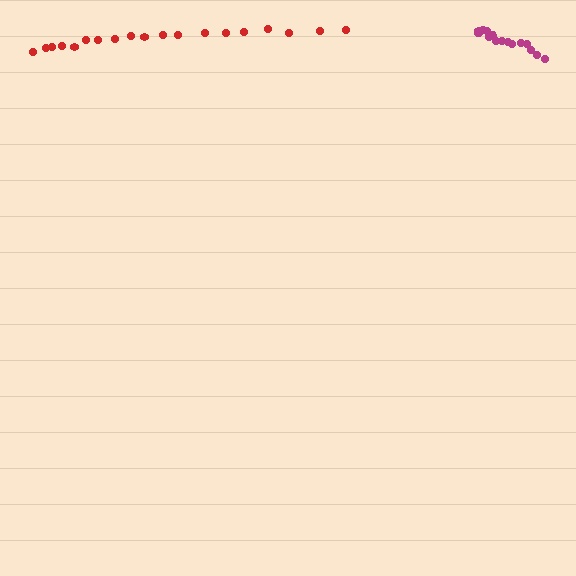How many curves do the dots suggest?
There are 2 distinct paths.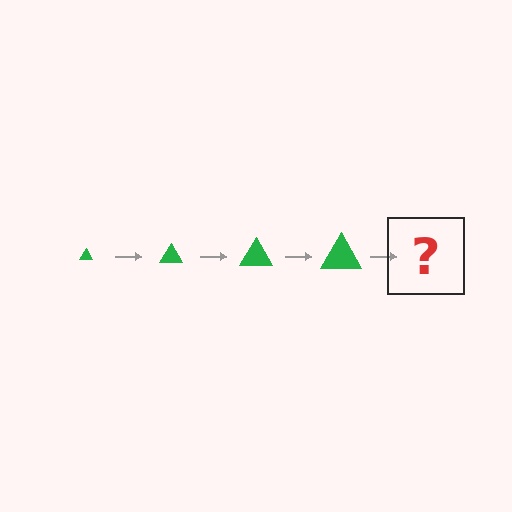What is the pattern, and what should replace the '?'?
The pattern is that the triangle gets progressively larger each step. The '?' should be a green triangle, larger than the previous one.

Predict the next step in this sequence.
The next step is a green triangle, larger than the previous one.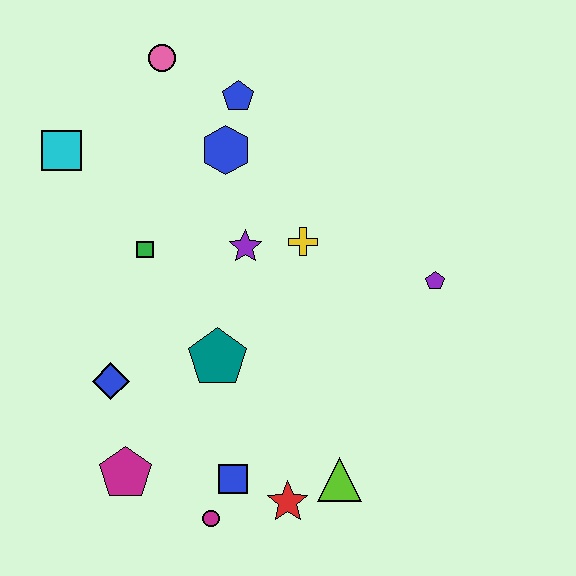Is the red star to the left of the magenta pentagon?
No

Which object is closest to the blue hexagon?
The blue pentagon is closest to the blue hexagon.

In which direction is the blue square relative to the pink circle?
The blue square is below the pink circle.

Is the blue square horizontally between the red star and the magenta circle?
Yes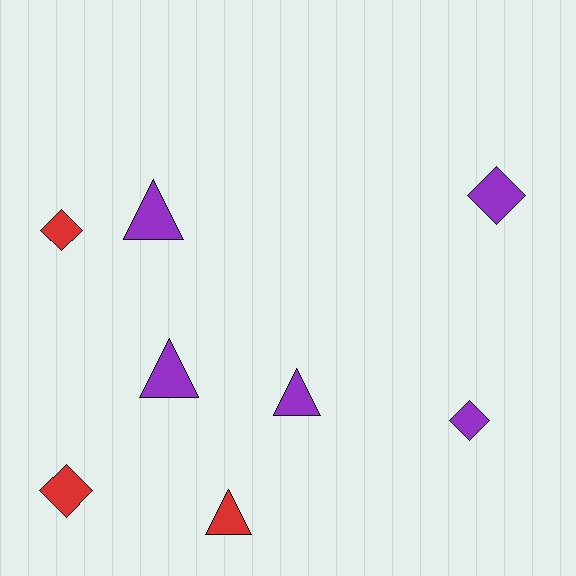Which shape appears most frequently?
Diamond, with 4 objects.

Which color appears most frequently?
Purple, with 5 objects.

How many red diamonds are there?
There are 2 red diamonds.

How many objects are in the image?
There are 8 objects.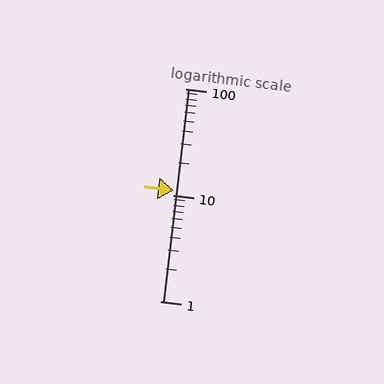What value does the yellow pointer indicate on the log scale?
The pointer indicates approximately 11.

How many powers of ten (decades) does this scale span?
The scale spans 2 decades, from 1 to 100.